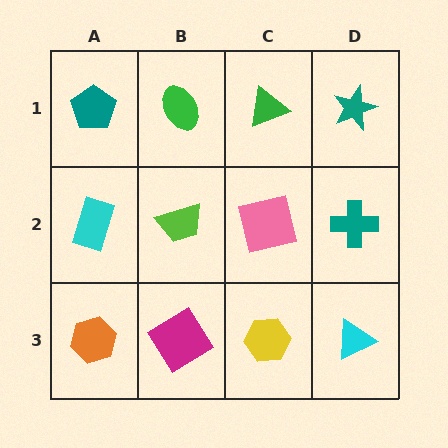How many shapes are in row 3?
4 shapes.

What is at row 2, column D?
A teal cross.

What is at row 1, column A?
A teal pentagon.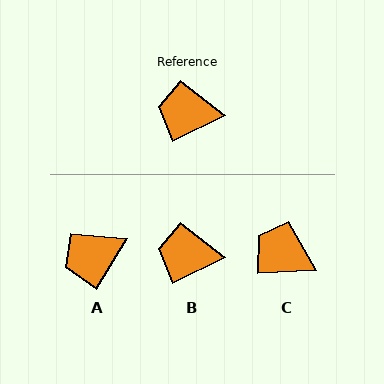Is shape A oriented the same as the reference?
No, it is off by about 33 degrees.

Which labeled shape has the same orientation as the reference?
B.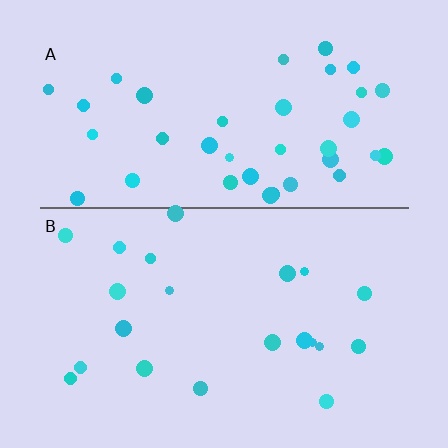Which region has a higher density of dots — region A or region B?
A (the top).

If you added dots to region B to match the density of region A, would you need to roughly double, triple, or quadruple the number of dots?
Approximately double.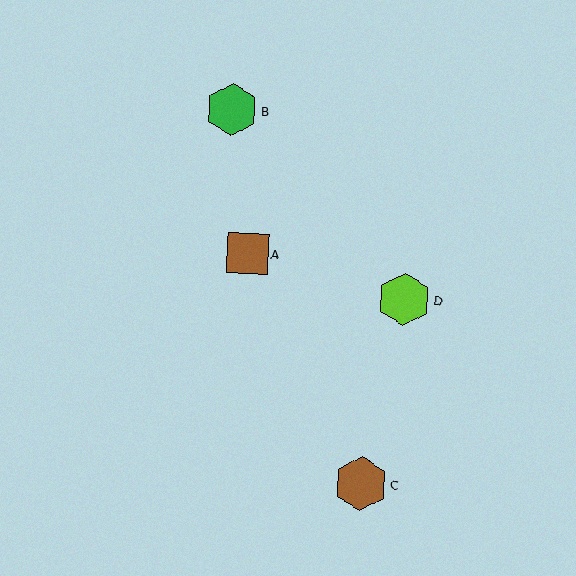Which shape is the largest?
The brown hexagon (labeled C) is the largest.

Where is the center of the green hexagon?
The center of the green hexagon is at (232, 110).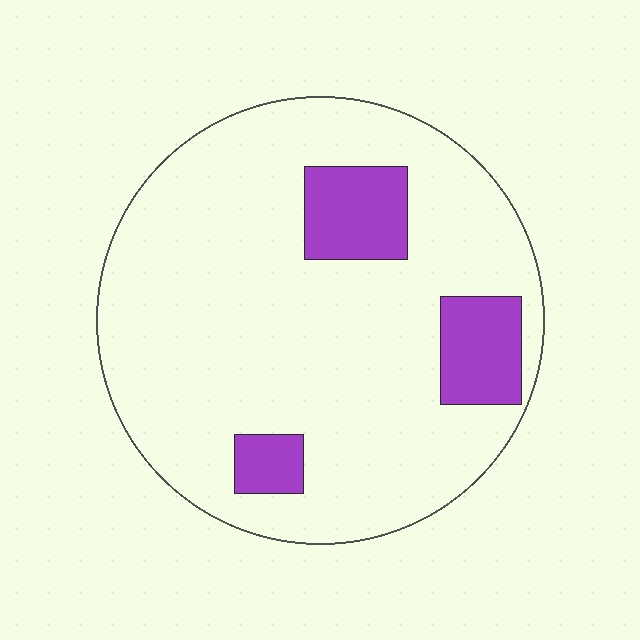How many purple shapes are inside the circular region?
3.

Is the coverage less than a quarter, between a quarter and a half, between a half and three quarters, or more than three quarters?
Less than a quarter.